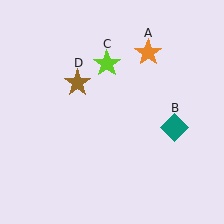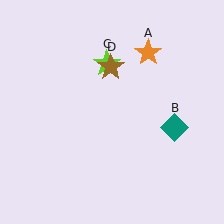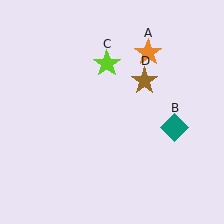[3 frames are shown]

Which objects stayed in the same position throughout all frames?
Orange star (object A) and teal diamond (object B) and lime star (object C) remained stationary.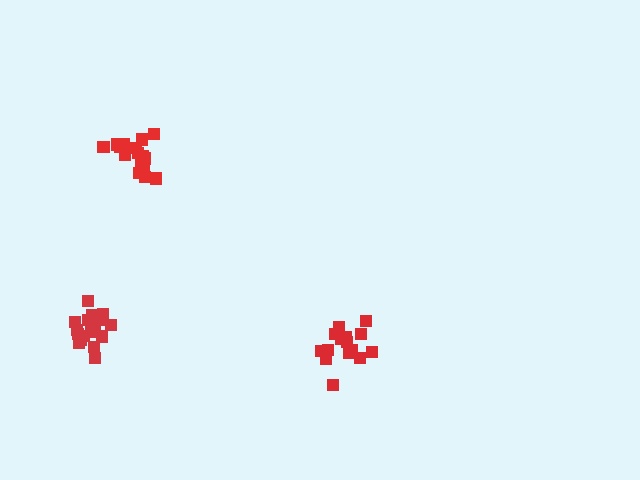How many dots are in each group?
Group 1: 17 dots, Group 2: 15 dots, Group 3: 16 dots (48 total).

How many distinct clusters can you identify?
There are 3 distinct clusters.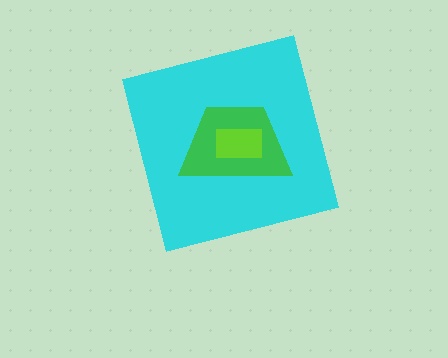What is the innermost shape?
The lime rectangle.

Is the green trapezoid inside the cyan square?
Yes.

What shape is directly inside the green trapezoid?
The lime rectangle.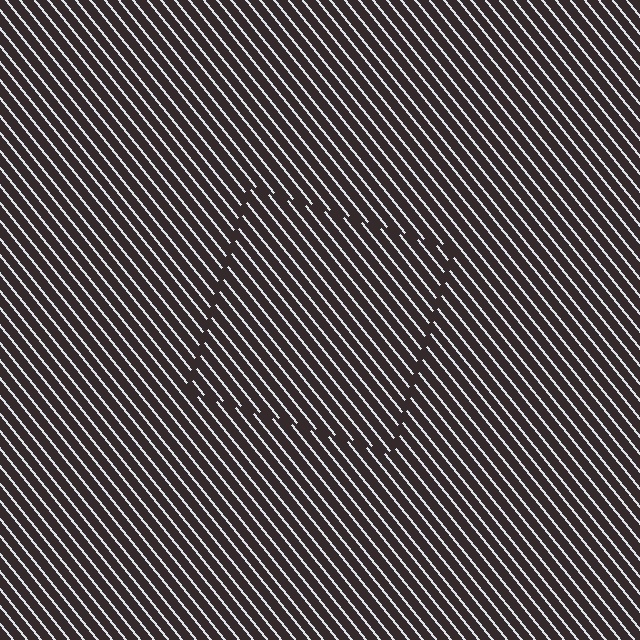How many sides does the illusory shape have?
4 sides — the line-ends trace a square.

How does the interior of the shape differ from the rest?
The interior of the shape contains the same grating, shifted by half a period — the contour is defined by the phase discontinuity where line-ends from the inner and outer gratings abut.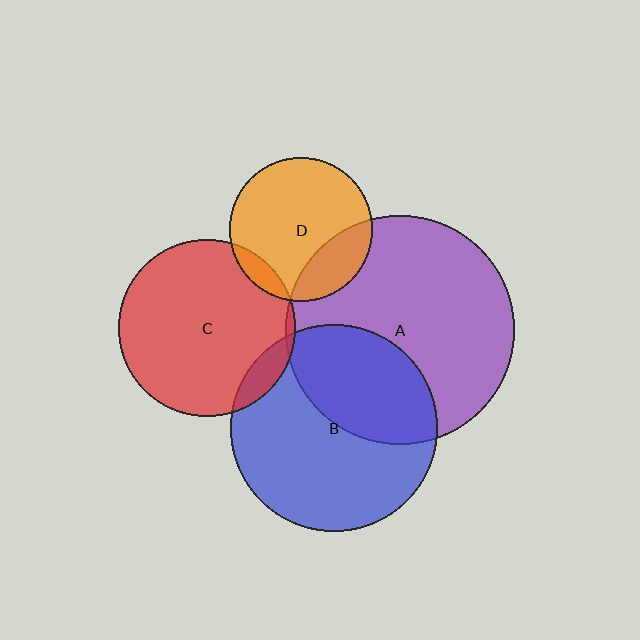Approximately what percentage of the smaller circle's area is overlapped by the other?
Approximately 5%.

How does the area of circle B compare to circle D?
Approximately 2.1 times.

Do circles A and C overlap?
Yes.